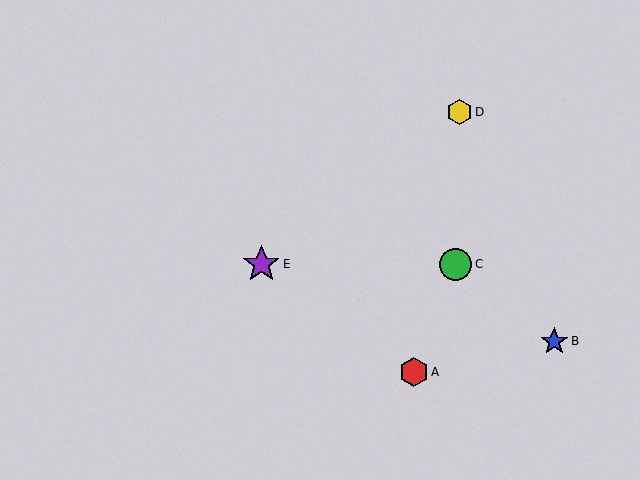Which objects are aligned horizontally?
Objects C, E are aligned horizontally.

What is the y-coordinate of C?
Object C is at y≈264.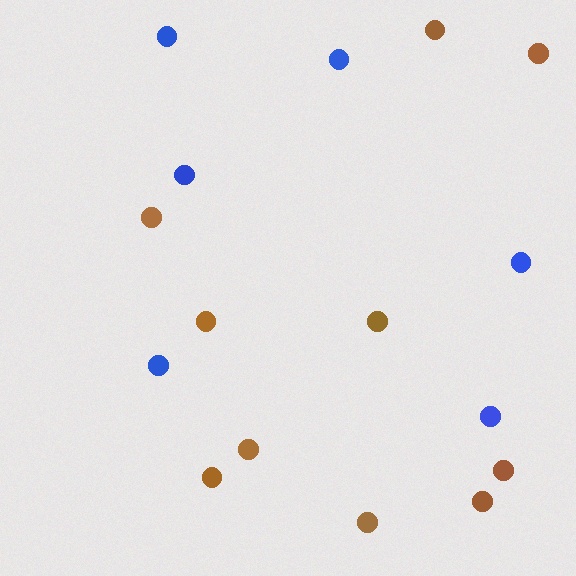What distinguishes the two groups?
There are 2 groups: one group of brown circles (10) and one group of blue circles (6).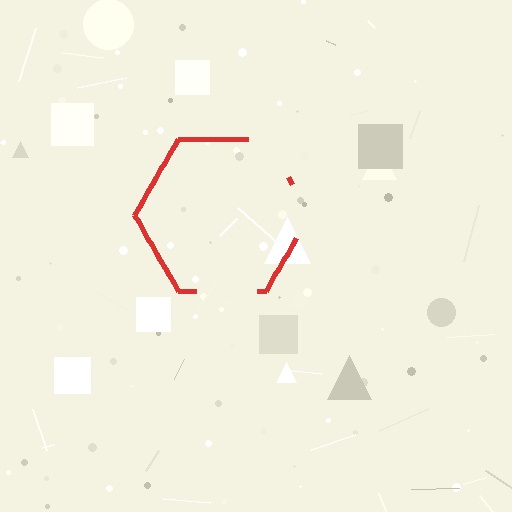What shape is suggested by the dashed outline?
The dashed outline suggests a hexagon.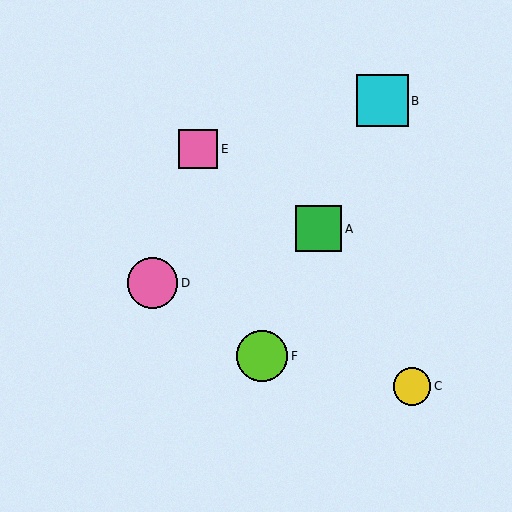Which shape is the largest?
The cyan square (labeled B) is the largest.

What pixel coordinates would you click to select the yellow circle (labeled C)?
Click at (412, 386) to select the yellow circle C.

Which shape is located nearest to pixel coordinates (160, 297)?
The pink circle (labeled D) at (153, 283) is nearest to that location.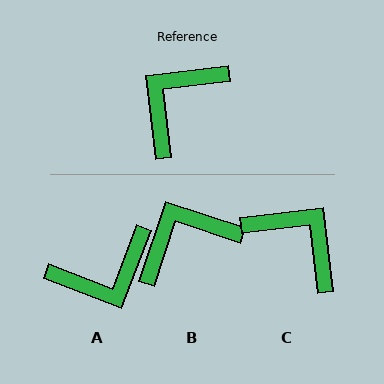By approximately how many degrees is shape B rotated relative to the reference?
Approximately 25 degrees clockwise.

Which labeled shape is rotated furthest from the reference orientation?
A, about 152 degrees away.